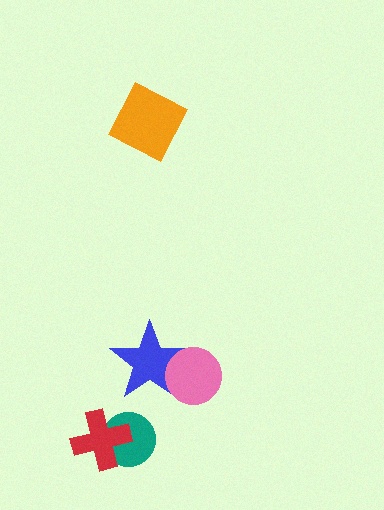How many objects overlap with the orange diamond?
0 objects overlap with the orange diamond.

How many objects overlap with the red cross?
1 object overlaps with the red cross.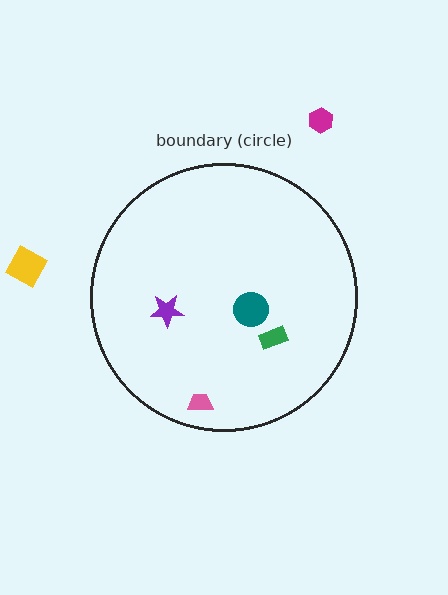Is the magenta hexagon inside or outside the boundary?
Outside.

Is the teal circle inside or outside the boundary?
Inside.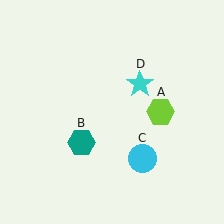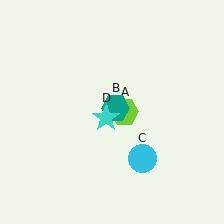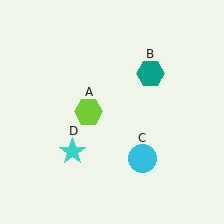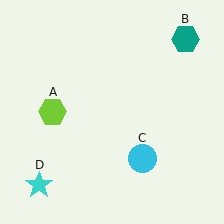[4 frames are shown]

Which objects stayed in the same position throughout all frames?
Cyan circle (object C) remained stationary.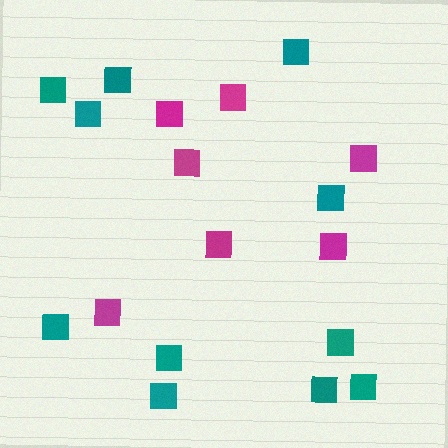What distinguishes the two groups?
There are 2 groups: one group of magenta squares (7) and one group of teal squares (11).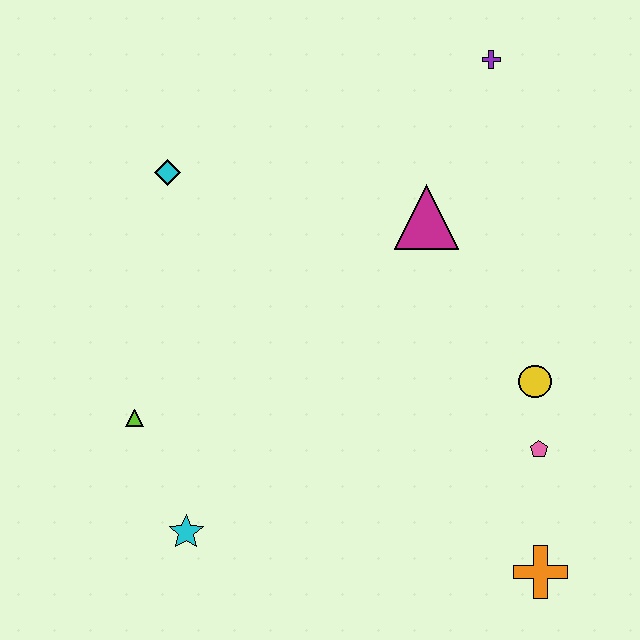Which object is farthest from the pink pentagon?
The cyan diamond is farthest from the pink pentagon.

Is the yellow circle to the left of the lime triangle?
No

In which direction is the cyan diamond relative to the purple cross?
The cyan diamond is to the left of the purple cross.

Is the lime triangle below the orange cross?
No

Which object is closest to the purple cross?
The magenta triangle is closest to the purple cross.